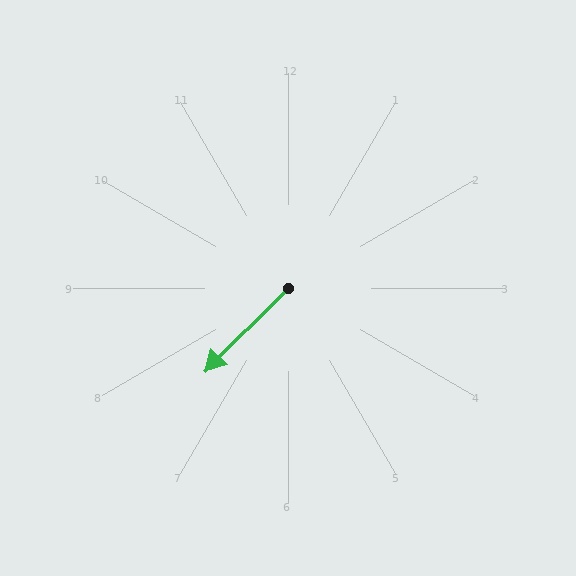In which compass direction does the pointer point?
Southwest.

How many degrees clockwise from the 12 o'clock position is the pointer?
Approximately 225 degrees.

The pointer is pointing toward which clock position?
Roughly 8 o'clock.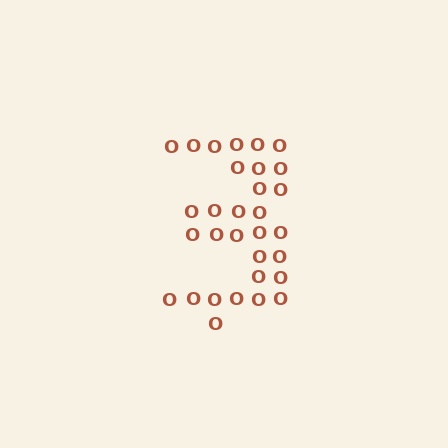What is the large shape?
The large shape is the digit 3.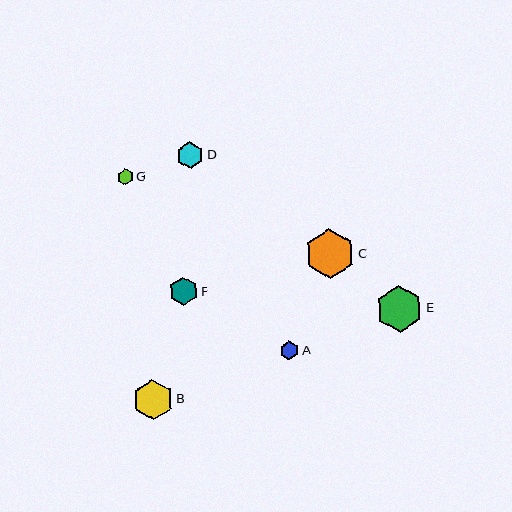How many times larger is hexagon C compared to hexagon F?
Hexagon C is approximately 1.7 times the size of hexagon F.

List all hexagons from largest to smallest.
From largest to smallest: C, E, B, F, D, A, G.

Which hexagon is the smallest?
Hexagon G is the smallest with a size of approximately 16 pixels.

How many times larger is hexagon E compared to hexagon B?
Hexagon E is approximately 1.1 times the size of hexagon B.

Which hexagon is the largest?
Hexagon C is the largest with a size of approximately 50 pixels.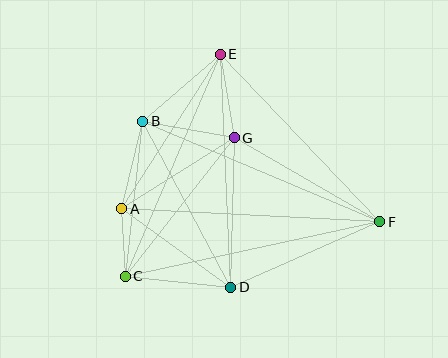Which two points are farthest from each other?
Points C and F are farthest from each other.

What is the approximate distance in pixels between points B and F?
The distance between B and F is approximately 257 pixels.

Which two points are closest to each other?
Points A and C are closest to each other.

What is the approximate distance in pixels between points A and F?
The distance between A and F is approximately 258 pixels.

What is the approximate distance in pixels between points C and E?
The distance between C and E is approximately 241 pixels.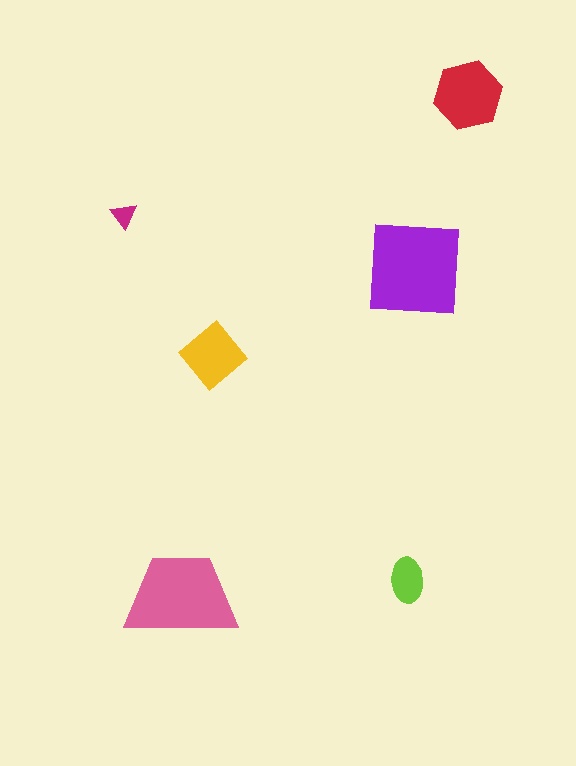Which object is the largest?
The purple square.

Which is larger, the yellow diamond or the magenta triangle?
The yellow diamond.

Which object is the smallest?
The magenta triangle.